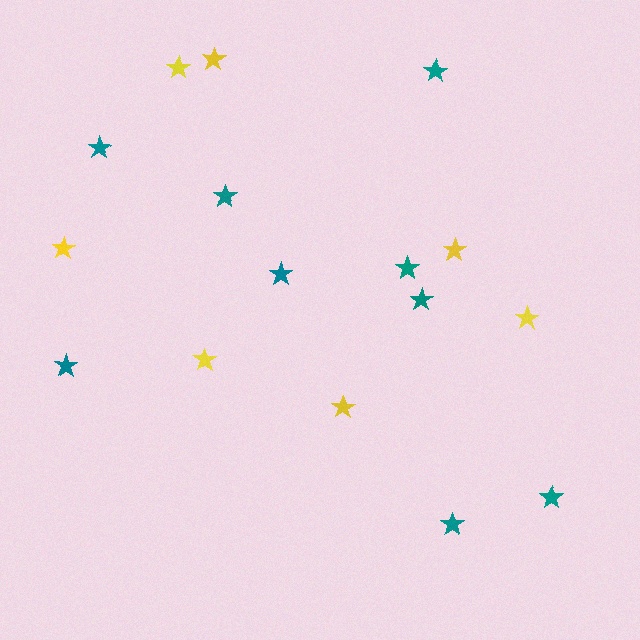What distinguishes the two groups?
There are 2 groups: one group of teal stars (9) and one group of yellow stars (7).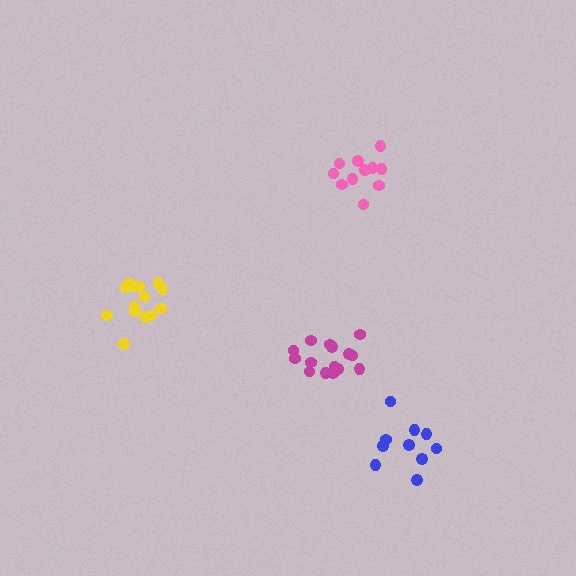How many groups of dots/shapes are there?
There are 4 groups.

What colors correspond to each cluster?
The clusters are colored: yellow, pink, magenta, blue.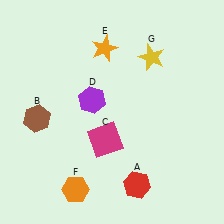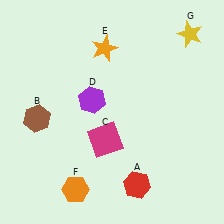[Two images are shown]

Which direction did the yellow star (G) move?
The yellow star (G) moved right.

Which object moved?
The yellow star (G) moved right.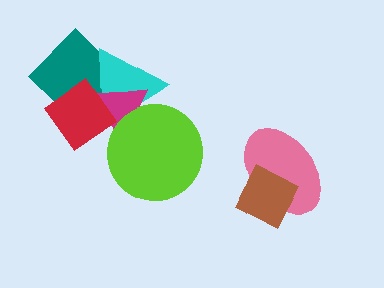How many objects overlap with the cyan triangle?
4 objects overlap with the cyan triangle.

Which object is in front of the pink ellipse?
The brown diamond is in front of the pink ellipse.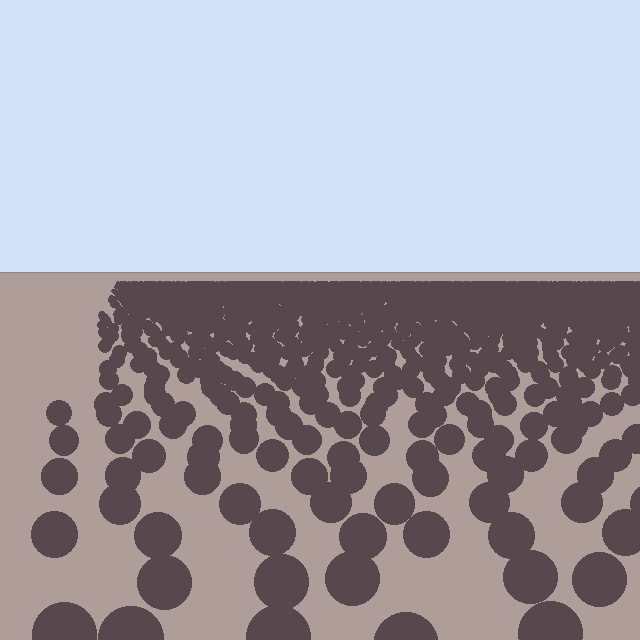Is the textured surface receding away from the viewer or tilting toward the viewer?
The surface is receding away from the viewer. Texture elements get smaller and denser toward the top.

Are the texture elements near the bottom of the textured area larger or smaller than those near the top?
Larger. Near the bottom, elements are closer to the viewer and appear at a bigger on-screen size.